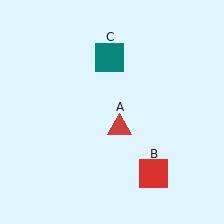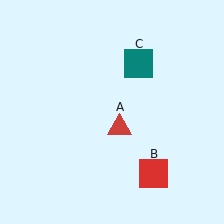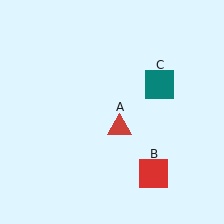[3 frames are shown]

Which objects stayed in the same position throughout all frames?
Red triangle (object A) and red square (object B) remained stationary.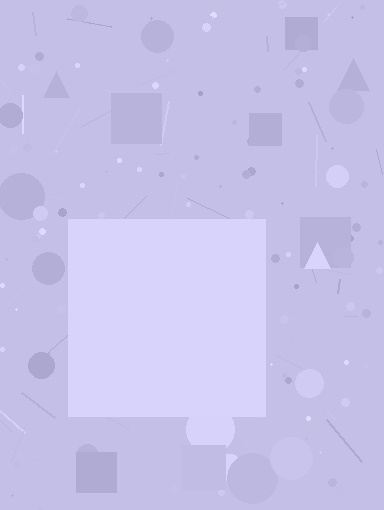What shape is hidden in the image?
A square is hidden in the image.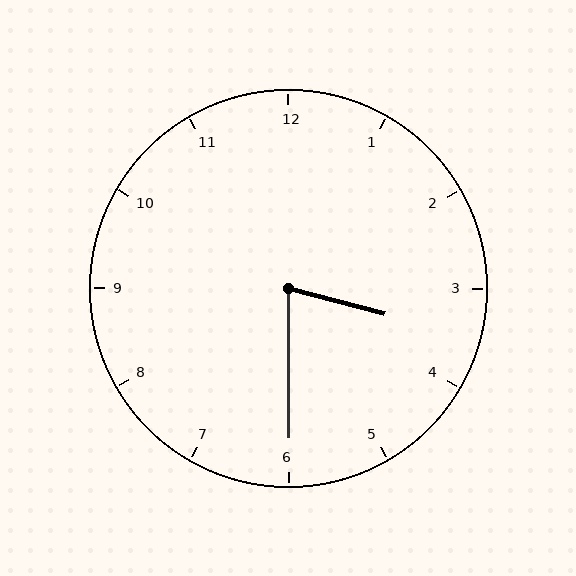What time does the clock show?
3:30.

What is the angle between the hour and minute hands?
Approximately 75 degrees.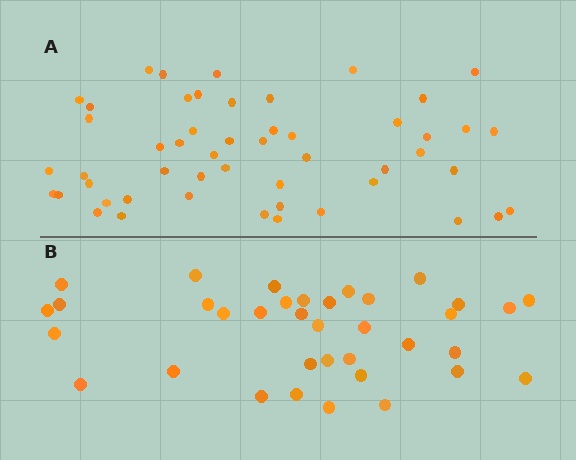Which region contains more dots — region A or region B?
Region A (the top region) has more dots.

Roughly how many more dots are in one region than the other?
Region A has approximately 15 more dots than region B.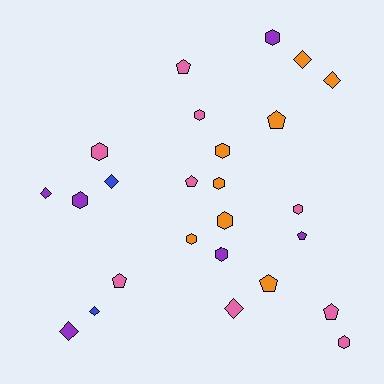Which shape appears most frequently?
Hexagon, with 11 objects.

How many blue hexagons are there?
There are no blue hexagons.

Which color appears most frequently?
Pink, with 9 objects.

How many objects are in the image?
There are 25 objects.